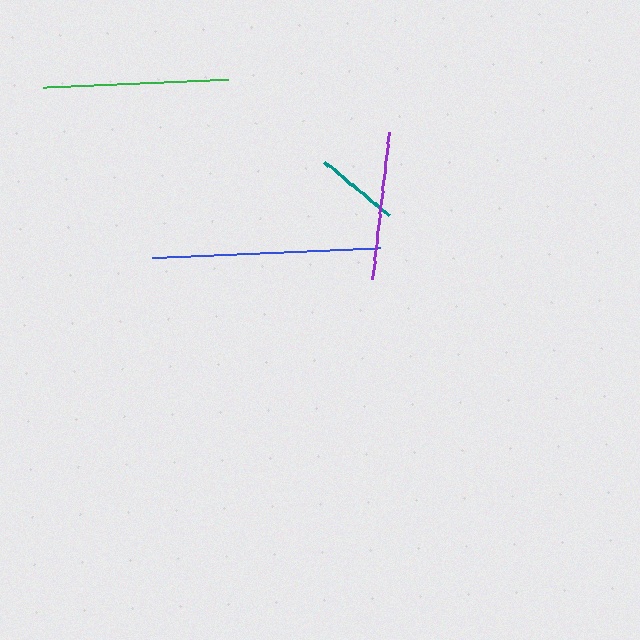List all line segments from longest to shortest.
From longest to shortest: blue, green, purple, teal.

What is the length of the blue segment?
The blue segment is approximately 227 pixels long.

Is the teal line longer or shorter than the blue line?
The blue line is longer than the teal line.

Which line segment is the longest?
The blue line is the longest at approximately 227 pixels.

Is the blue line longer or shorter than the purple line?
The blue line is longer than the purple line.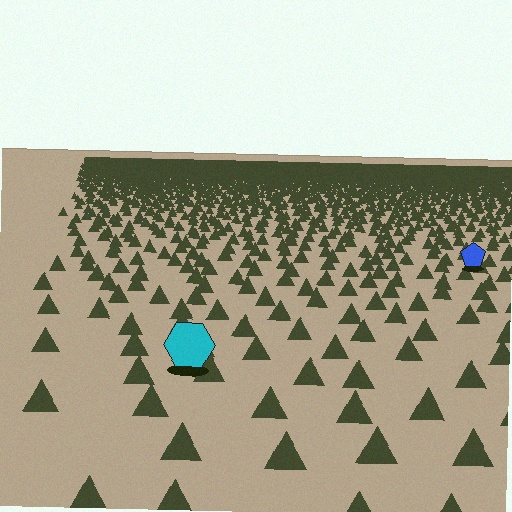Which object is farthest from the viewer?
The blue pentagon is farthest from the viewer. It appears smaller and the ground texture around it is denser.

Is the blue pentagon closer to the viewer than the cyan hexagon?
No. The cyan hexagon is closer — you can tell from the texture gradient: the ground texture is coarser near it.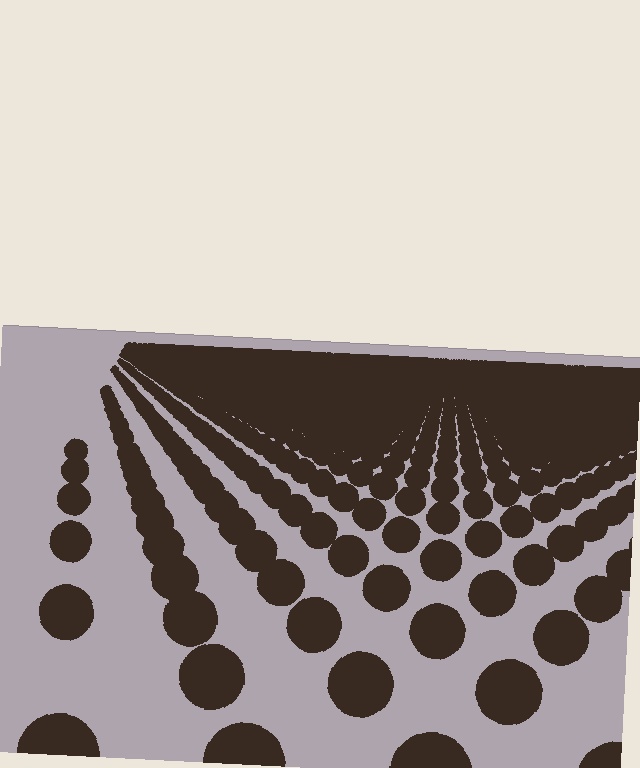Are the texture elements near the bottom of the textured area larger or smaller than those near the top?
Larger. Near the bottom, elements are closer to the viewer and appear at a bigger on-screen size.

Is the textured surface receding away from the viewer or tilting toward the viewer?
The surface is receding away from the viewer. Texture elements get smaller and denser toward the top.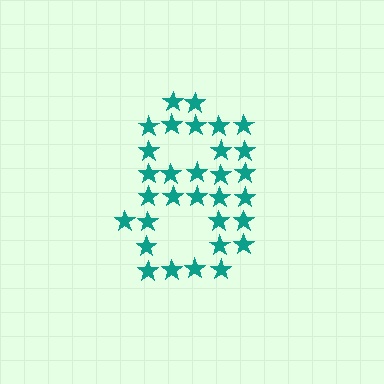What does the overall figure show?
The overall figure shows the digit 8.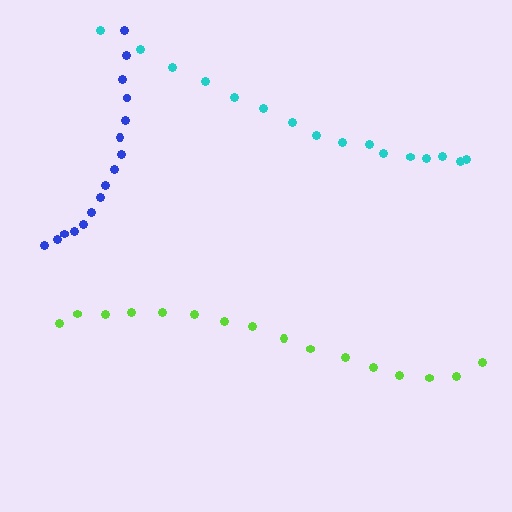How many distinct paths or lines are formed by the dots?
There are 3 distinct paths.